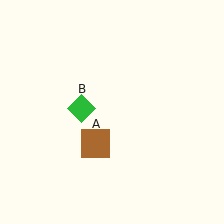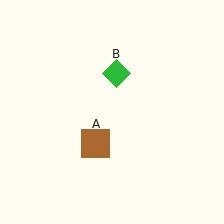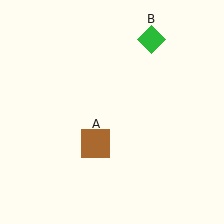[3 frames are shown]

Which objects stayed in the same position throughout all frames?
Brown square (object A) remained stationary.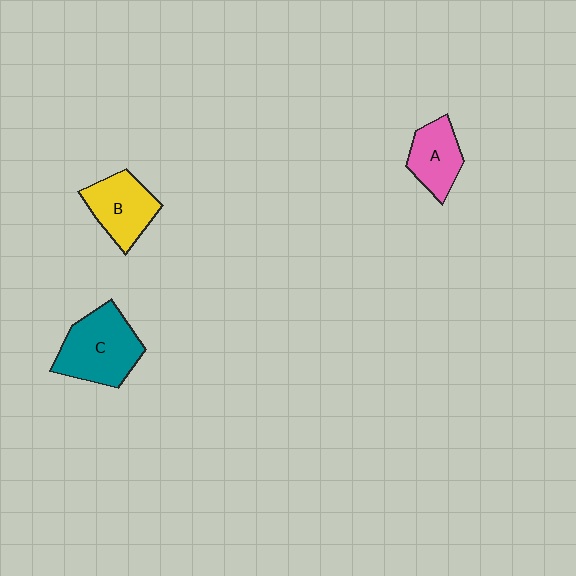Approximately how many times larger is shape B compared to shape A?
Approximately 1.2 times.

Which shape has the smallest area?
Shape A (pink).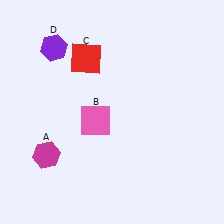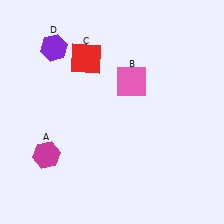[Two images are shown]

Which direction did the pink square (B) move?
The pink square (B) moved up.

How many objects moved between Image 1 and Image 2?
1 object moved between the two images.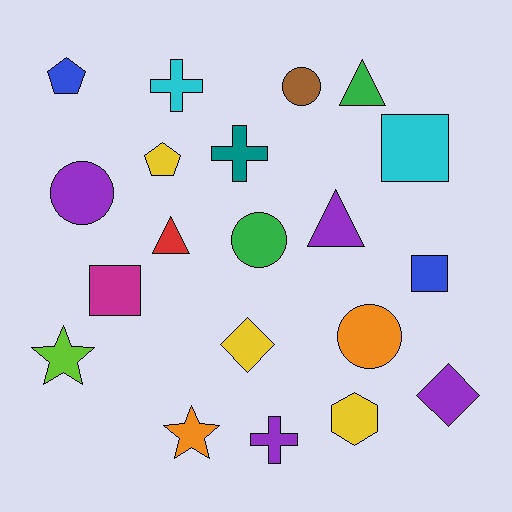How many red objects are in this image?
There is 1 red object.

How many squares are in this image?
There are 3 squares.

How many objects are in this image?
There are 20 objects.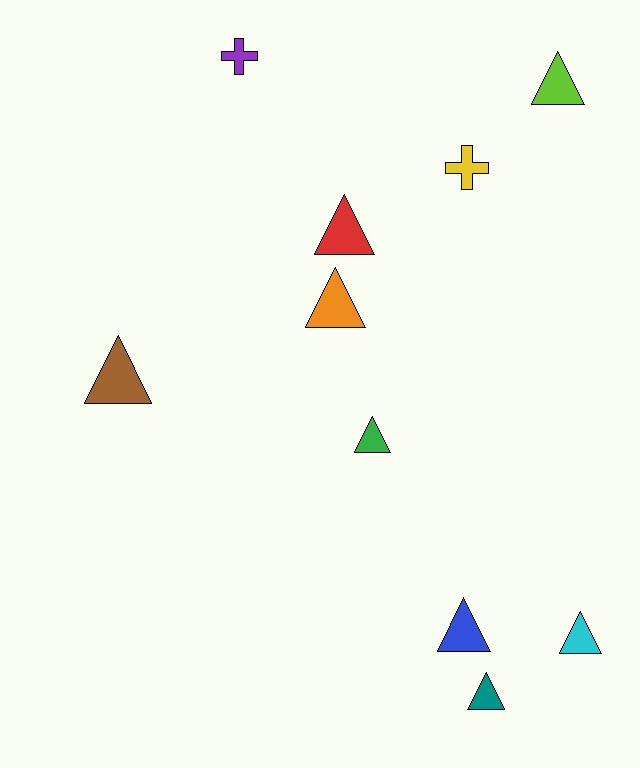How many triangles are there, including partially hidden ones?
There are 8 triangles.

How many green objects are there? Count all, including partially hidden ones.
There is 1 green object.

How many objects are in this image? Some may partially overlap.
There are 10 objects.